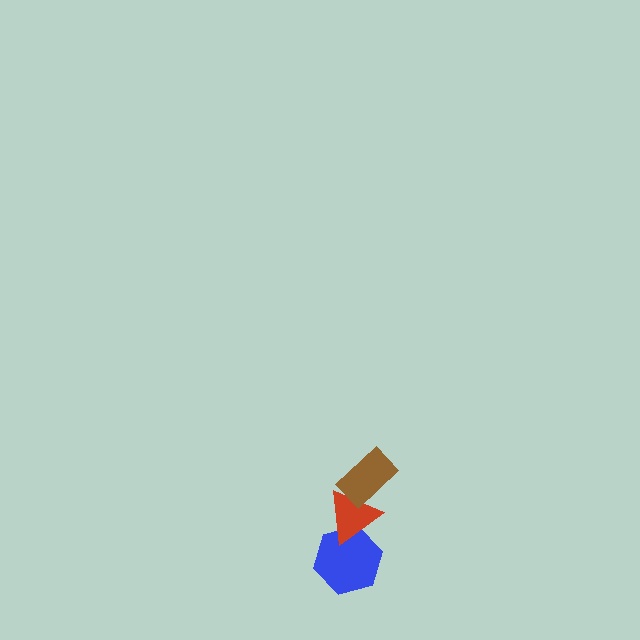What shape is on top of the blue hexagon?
The red triangle is on top of the blue hexagon.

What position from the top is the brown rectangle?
The brown rectangle is 1st from the top.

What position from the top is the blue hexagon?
The blue hexagon is 3rd from the top.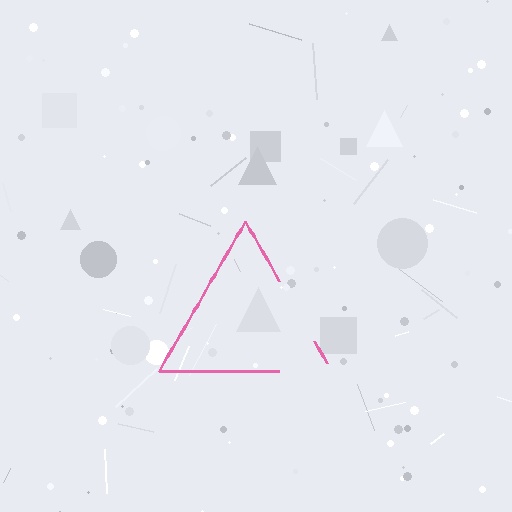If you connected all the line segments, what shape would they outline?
They would outline a triangle.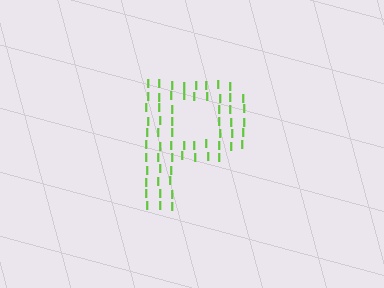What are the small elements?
The small elements are letter I's.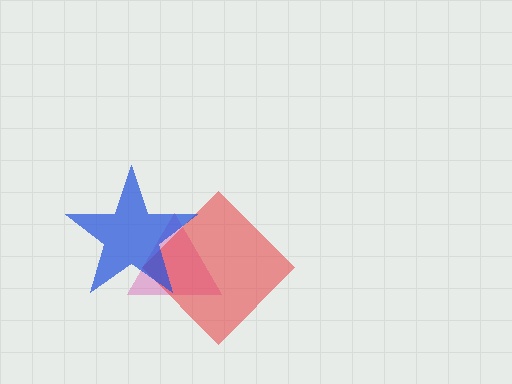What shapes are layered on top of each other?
The layered shapes are: a pink triangle, a red diamond, a blue star.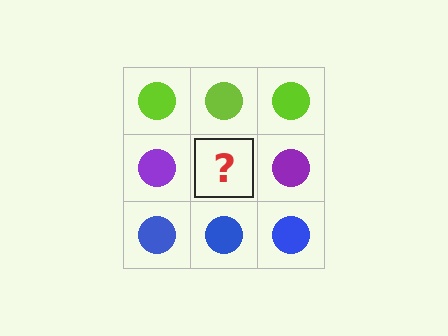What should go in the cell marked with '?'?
The missing cell should contain a purple circle.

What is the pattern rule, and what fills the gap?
The rule is that each row has a consistent color. The gap should be filled with a purple circle.